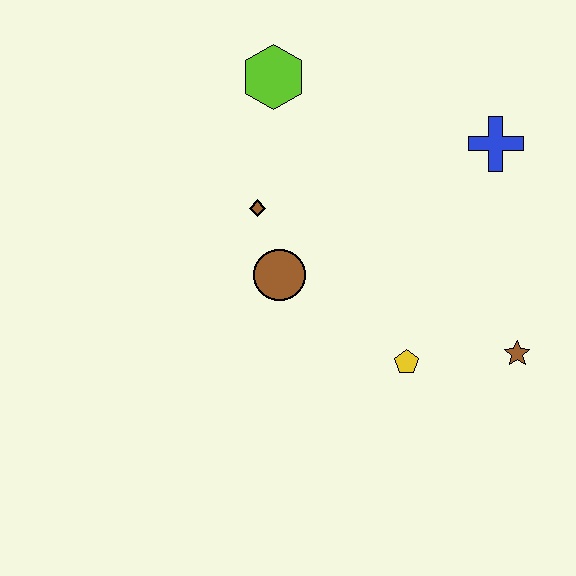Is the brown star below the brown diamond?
Yes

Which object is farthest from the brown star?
The lime hexagon is farthest from the brown star.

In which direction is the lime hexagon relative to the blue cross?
The lime hexagon is to the left of the blue cross.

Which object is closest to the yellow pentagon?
The brown star is closest to the yellow pentagon.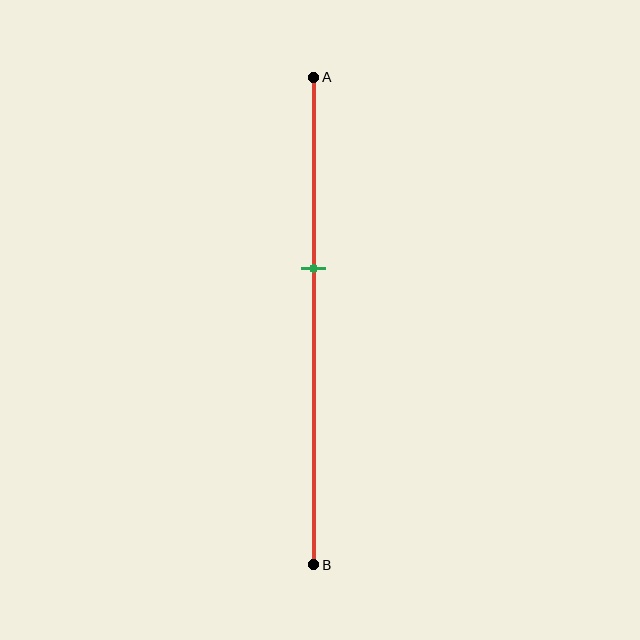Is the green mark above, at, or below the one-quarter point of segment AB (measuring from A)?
The green mark is below the one-quarter point of segment AB.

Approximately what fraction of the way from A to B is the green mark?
The green mark is approximately 40% of the way from A to B.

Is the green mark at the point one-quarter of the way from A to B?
No, the mark is at about 40% from A, not at the 25% one-quarter point.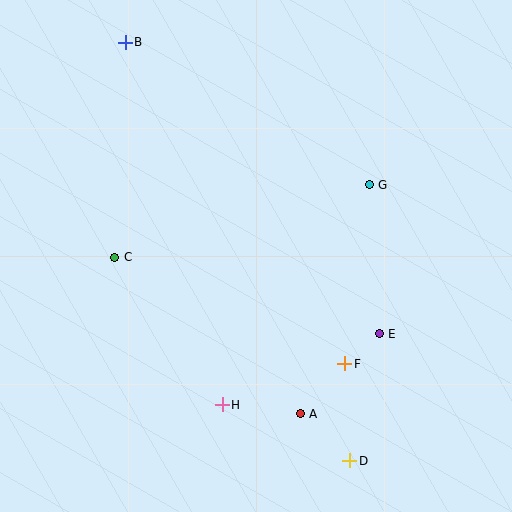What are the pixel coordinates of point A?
Point A is at (300, 414).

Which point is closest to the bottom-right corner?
Point D is closest to the bottom-right corner.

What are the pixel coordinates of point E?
Point E is at (379, 334).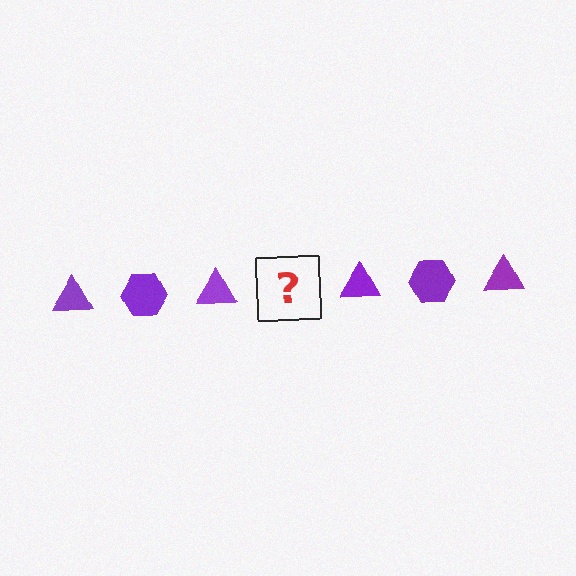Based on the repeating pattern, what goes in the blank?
The blank should be a purple hexagon.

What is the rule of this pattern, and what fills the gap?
The rule is that the pattern cycles through triangle, hexagon shapes in purple. The gap should be filled with a purple hexagon.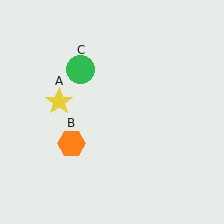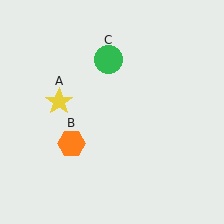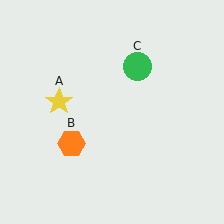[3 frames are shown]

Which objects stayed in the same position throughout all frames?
Yellow star (object A) and orange hexagon (object B) remained stationary.